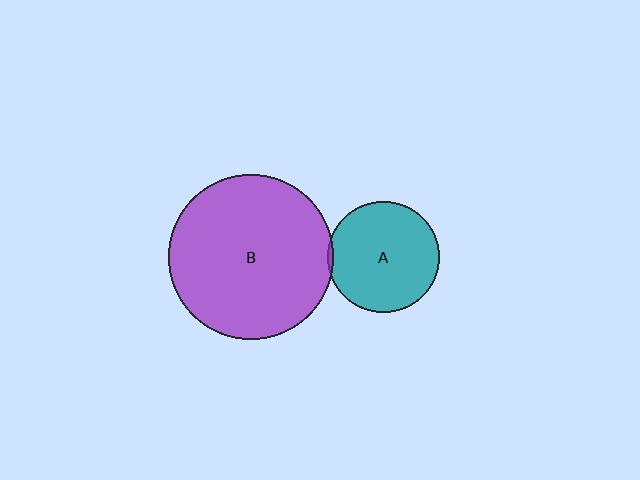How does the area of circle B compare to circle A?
Approximately 2.2 times.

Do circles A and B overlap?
Yes.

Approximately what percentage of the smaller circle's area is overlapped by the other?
Approximately 5%.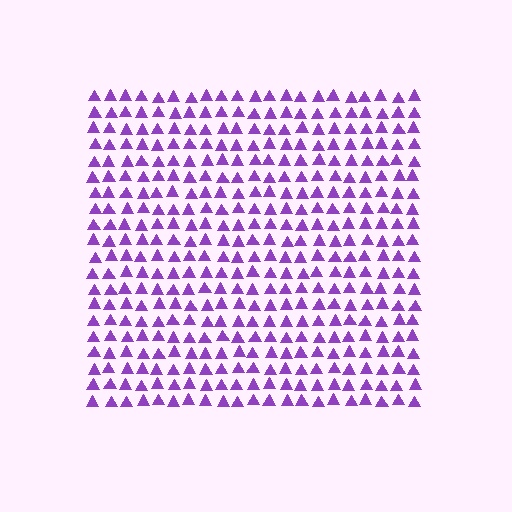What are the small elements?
The small elements are triangles.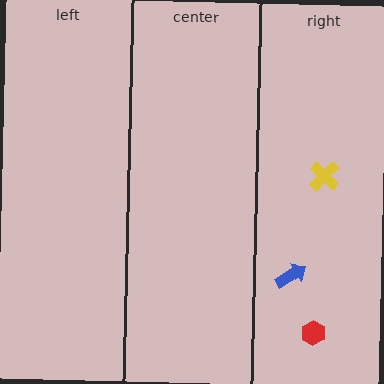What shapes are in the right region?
The blue arrow, the red hexagon, the yellow cross.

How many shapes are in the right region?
3.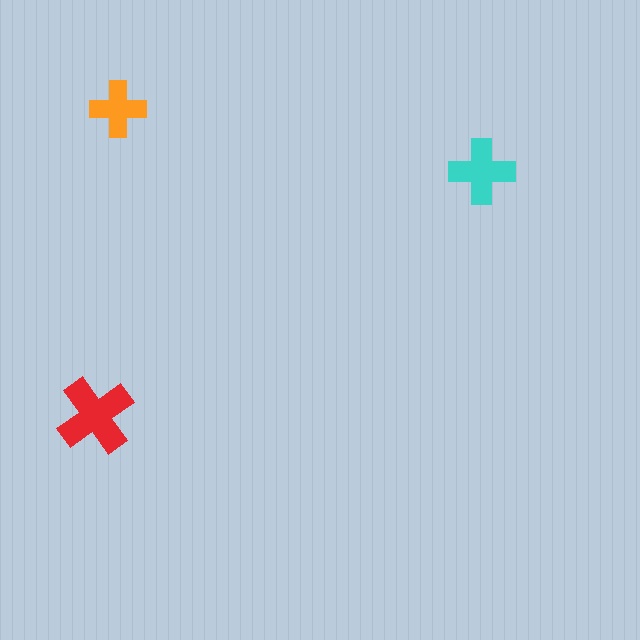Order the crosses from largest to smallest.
the red one, the cyan one, the orange one.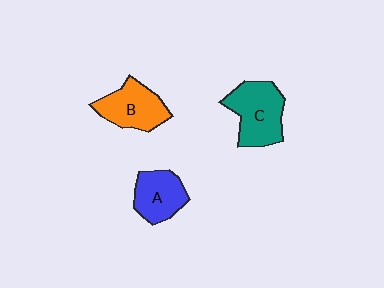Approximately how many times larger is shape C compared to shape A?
Approximately 1.4 times.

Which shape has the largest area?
Shape C (teal).